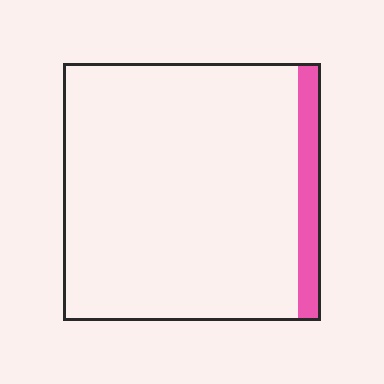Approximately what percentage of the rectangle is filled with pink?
Approximately 10%.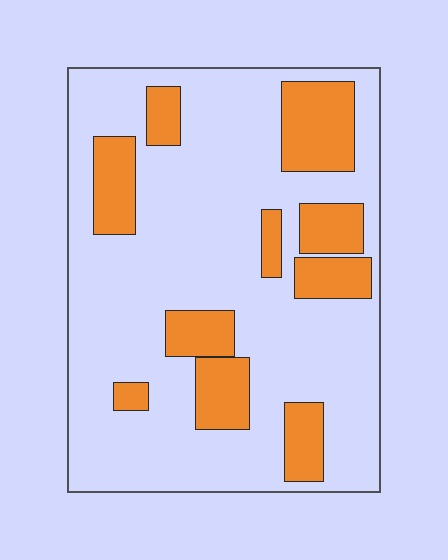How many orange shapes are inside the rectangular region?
10.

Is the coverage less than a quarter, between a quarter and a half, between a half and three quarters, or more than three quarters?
Less than a quarter.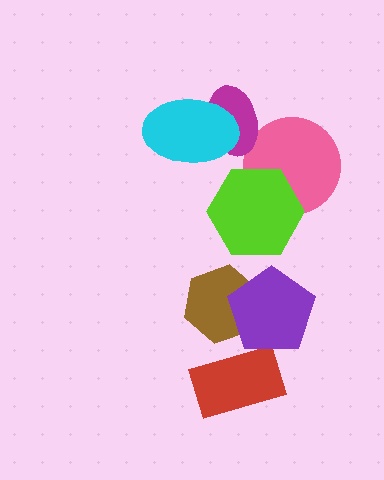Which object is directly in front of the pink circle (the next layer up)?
The magenta ellipse is directly in front of the pink circle.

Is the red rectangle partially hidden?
Yes, it is partially covered by another shape.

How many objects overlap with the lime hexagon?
1 object overlaps with the lime hexagon.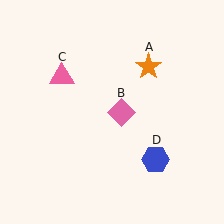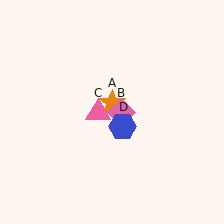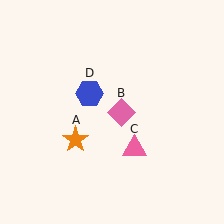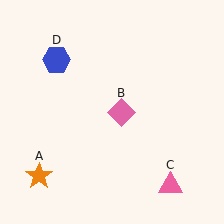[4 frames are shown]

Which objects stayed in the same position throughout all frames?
Pink diamond (object B) remained stationary.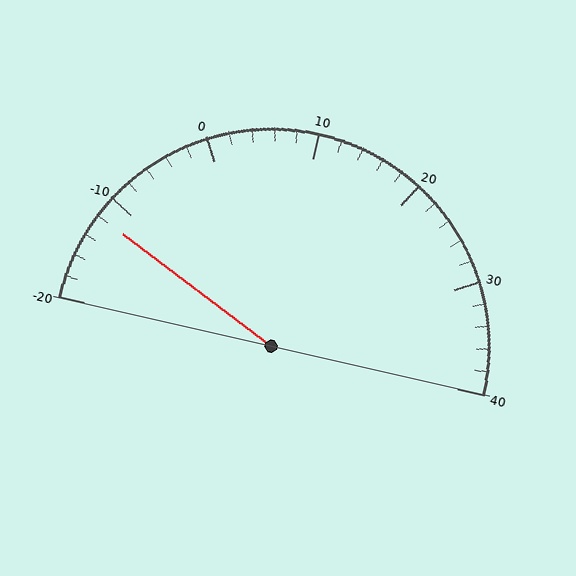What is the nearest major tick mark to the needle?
The nearest major tick mark is -10.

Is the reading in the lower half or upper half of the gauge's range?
The reading is in the lower half of the range (-20 to 40).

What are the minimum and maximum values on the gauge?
The gauge ranges from -20 to 40.